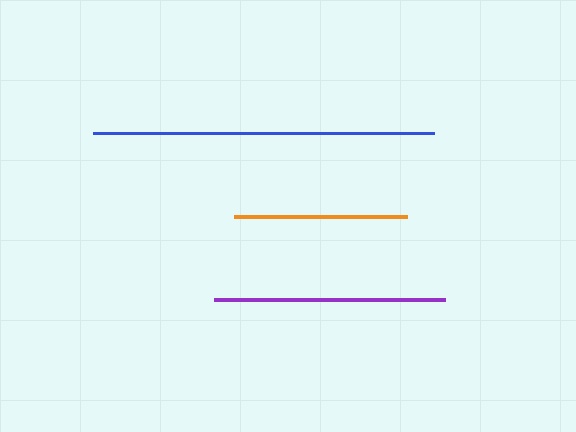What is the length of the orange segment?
The orange segment is approximately 173 pixels long.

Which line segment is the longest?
The blue line is the longest at approximately 340 pixels.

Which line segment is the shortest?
The orange line is the shortest at approximately 173 pixels.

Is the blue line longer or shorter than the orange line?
The blue line is longer than the orange line.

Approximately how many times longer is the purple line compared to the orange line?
The purple line is approximately 1.3 times the length of the orange line.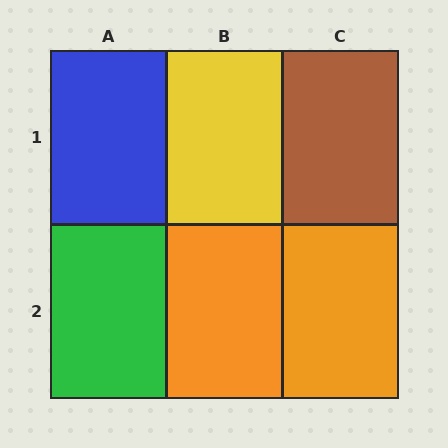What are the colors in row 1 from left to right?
Blue, yellow, brown.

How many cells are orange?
2 cells are orange.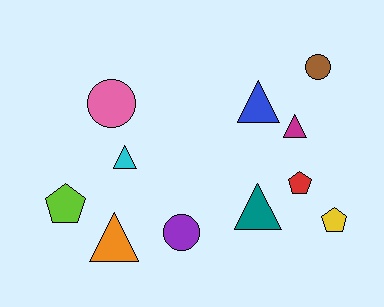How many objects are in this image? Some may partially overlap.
There are 11 objects.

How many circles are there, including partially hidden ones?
There are 3 circles.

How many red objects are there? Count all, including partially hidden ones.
There is 1 red object.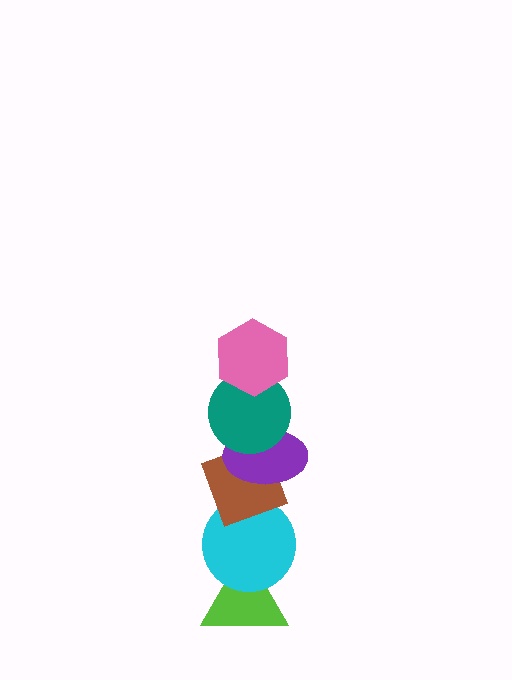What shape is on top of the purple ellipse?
The teal circle is on top of the purple ellipse.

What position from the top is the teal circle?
The teal circle is 2nd from the top.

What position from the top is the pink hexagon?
The pink hexagon is 1st from the top.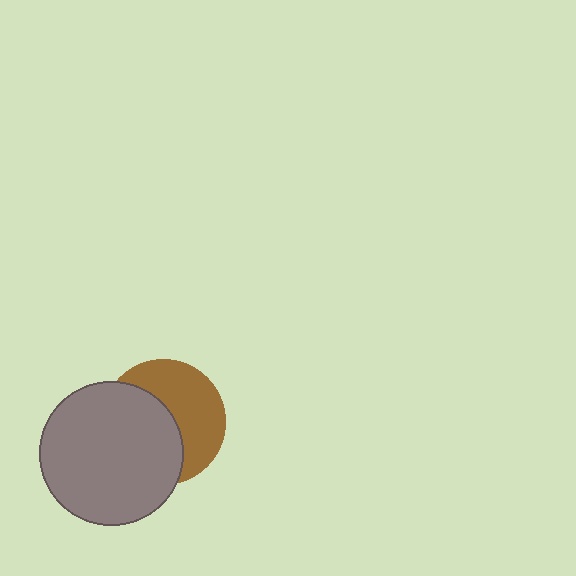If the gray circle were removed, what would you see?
You would see the complete brown circle.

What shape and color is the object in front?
The object in front is a gray circle.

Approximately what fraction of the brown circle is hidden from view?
Roughly 52% of the brown circle is hidden behind the gray circle.